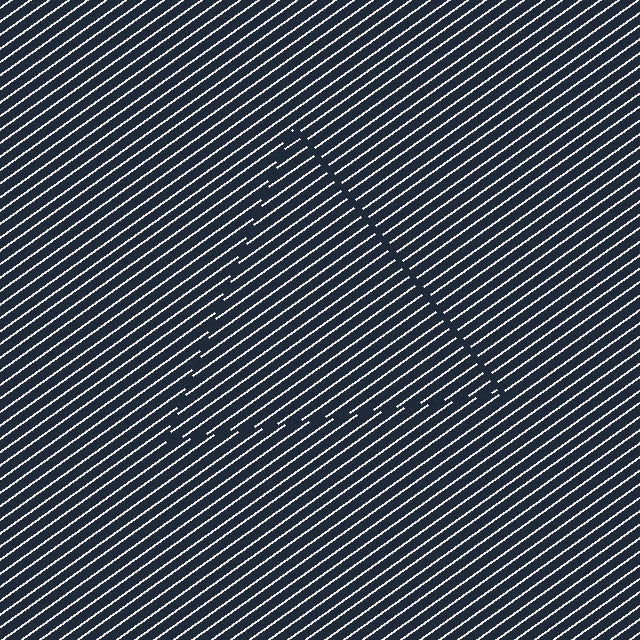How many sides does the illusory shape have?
3 sides — the line-ends trace a triangle.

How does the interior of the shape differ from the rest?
The interior of the shape contains the same grating, shifted by half a period — the contour is defined by the phase discontinuity where line-ends from the inner and outer gratings abut.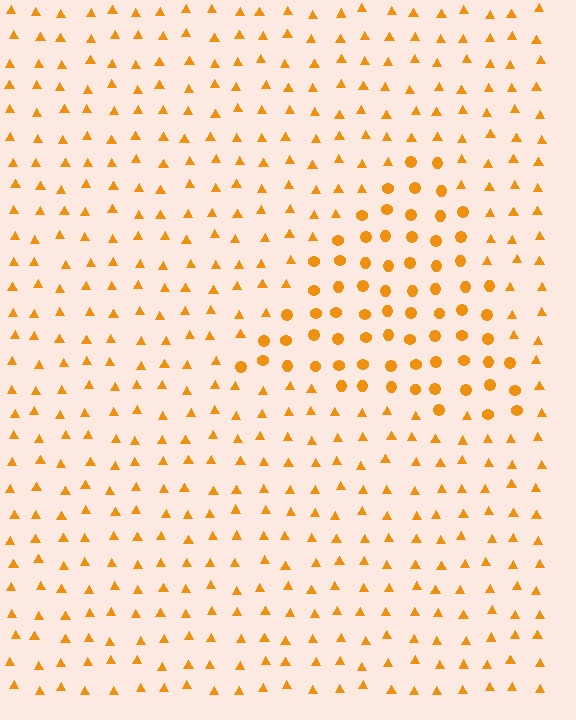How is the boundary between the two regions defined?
The boundary is defined by a change in element shape: circles inside vs. triangles outside. All elements share the same color and spacing.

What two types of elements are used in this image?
The image uses circles inside the triangle region and triangles outside it.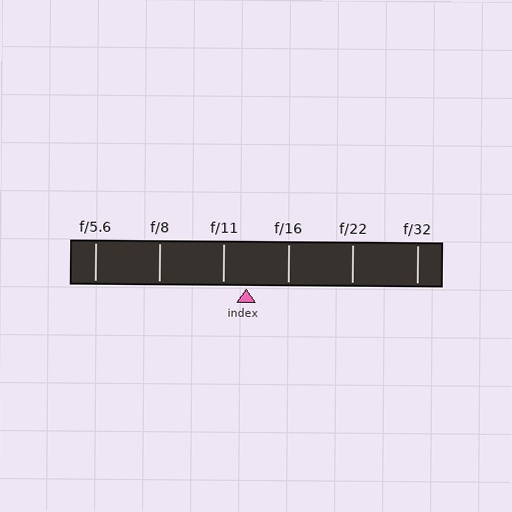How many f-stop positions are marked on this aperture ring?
There are 6 f-stop positions marked.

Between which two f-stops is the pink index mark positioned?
The index mark is between f/11 and f/16.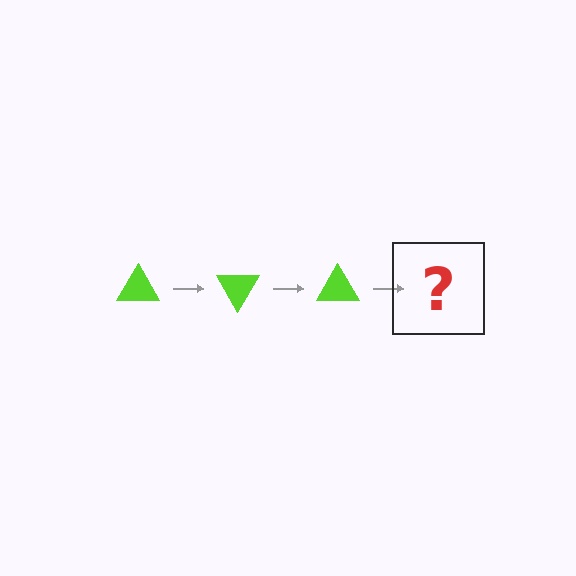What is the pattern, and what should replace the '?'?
The pattern is that the triangle rotates 60 degrees each step. The '?' should be a lime triangle rotated 180 degrees.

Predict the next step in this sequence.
The next step is a lime triangle rotated 180 degrees.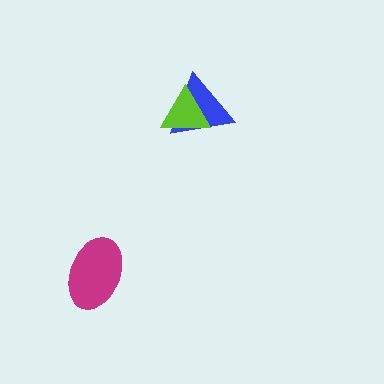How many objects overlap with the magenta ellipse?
0 objects overlap with the magenta ellipse.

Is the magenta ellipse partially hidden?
No, no other shape covers it.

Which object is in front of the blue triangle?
The lime triangle is in front of the blue triangle.